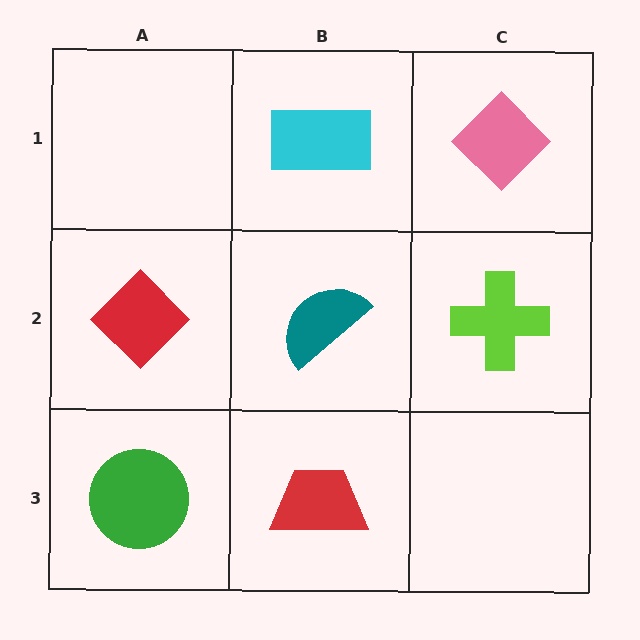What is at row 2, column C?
A lime cross.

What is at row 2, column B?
A teal semicircle.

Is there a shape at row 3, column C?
No, that cell is empty.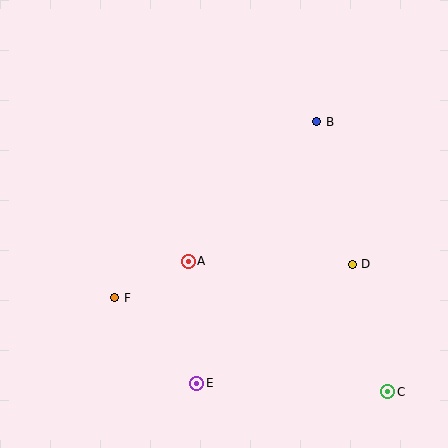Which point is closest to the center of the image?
Point A at (188, 261) is closest to the center.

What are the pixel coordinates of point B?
Point B is at (317, 122).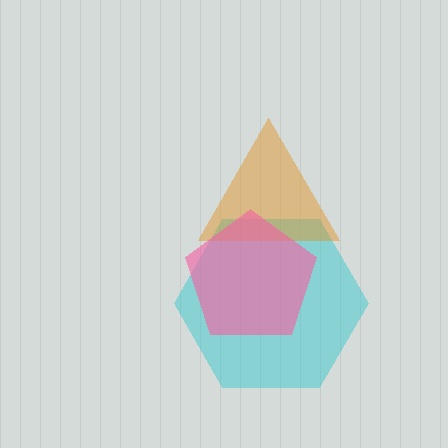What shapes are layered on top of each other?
The layered shapes are: a cyan hexagon, an orange triangle, a pink pentagon.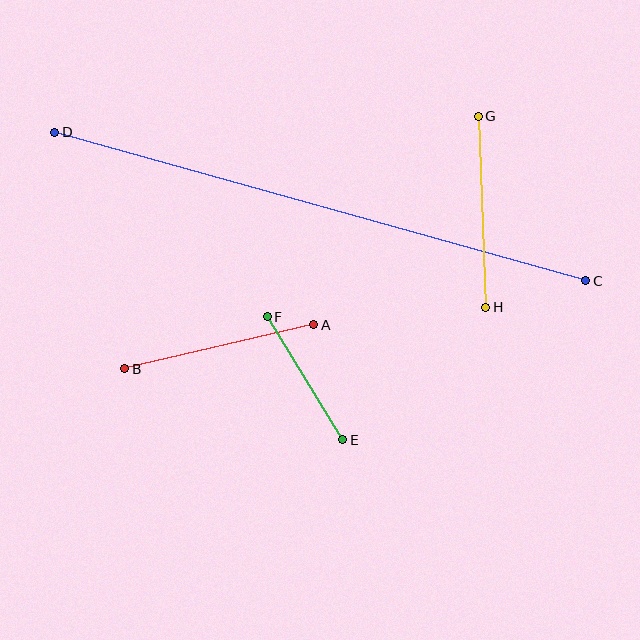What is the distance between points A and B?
The distance is approximately 194 pixels.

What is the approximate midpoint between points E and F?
The midpoint is at approximately (305, 378) pixels.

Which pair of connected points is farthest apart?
Points C and D are farthest apart.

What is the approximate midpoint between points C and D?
The midpoint is at approximately (320, 206) pixels.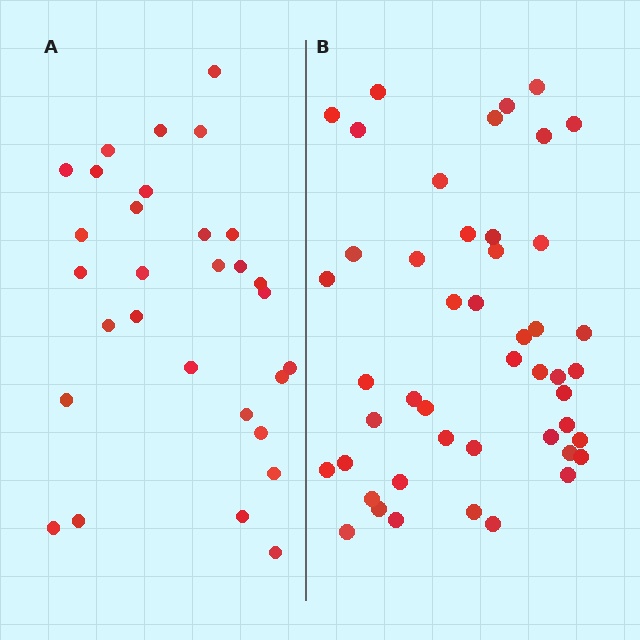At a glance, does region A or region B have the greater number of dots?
Region B (the right region) has more dots.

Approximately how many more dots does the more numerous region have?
Region B has approximately 15 more dots than region A.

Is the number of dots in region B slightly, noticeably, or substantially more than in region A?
Region B has substantially more. The ratio is roughly 1.6 to 1.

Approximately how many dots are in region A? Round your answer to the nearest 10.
About 30 dots.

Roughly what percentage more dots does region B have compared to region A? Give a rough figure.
About 55% more.